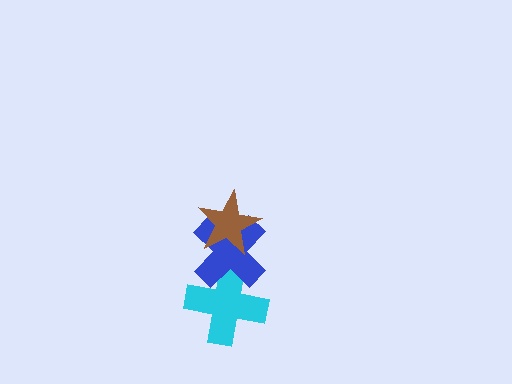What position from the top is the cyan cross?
The cyan cross is 3rd from the top.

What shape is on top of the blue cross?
The brown star is on top of the blue cross.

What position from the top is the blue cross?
The blue cross is 2nd from the top.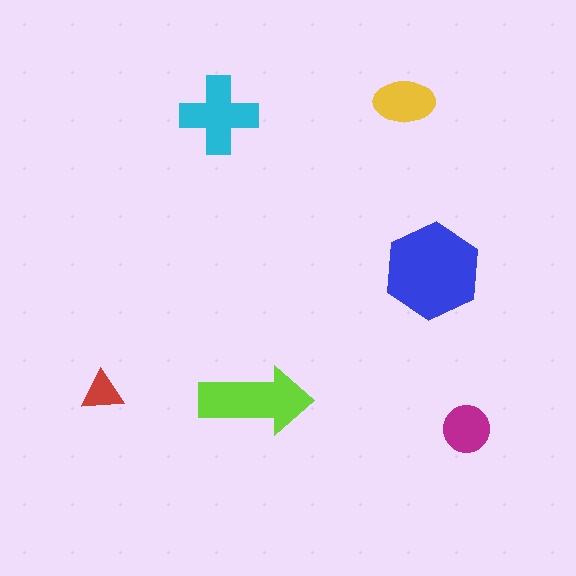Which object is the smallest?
The red triangle.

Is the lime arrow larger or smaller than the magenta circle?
Larger.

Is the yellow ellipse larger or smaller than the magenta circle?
Larger.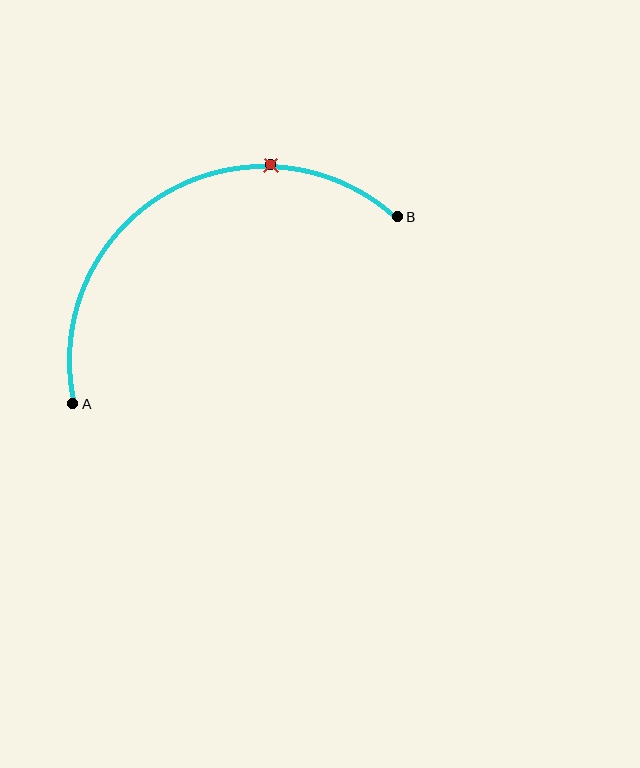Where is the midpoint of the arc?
The arc midpoint is the point on the curve farthest from the straight line joining A and B. It sits above that line.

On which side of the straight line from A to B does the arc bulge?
The arc bulges above the straight line connecting A and B.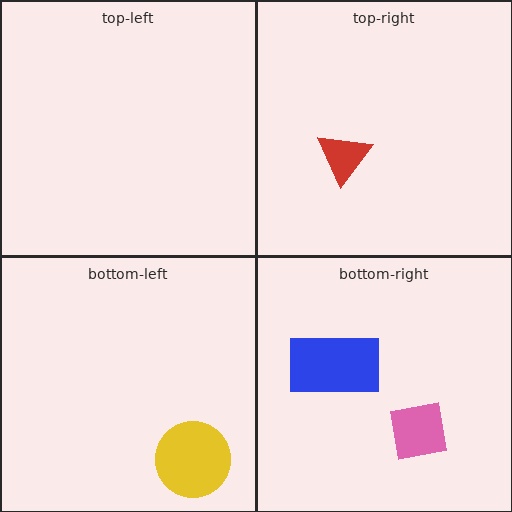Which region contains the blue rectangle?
The bottom-right region.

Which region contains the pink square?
The bottom-right region.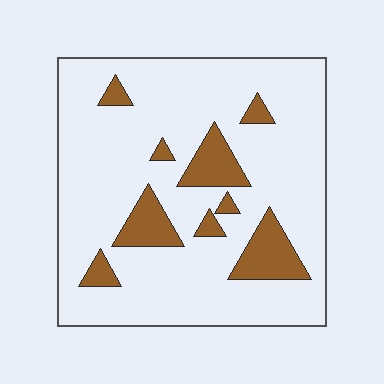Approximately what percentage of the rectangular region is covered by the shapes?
Approximately 15%.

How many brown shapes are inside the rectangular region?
9.